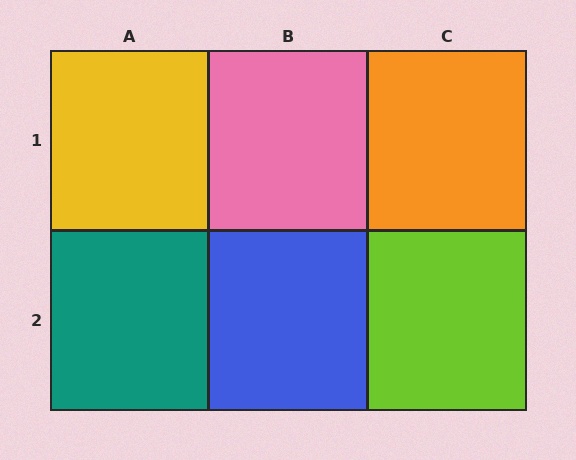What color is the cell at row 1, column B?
Pink.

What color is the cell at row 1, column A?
Yellow.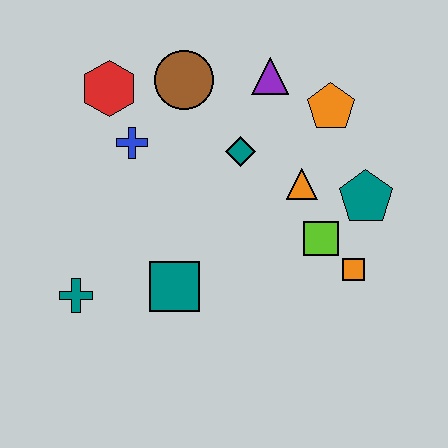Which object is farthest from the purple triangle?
The teal cross is farthest from the purple triangle.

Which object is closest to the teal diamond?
The orange triangle is closest to the teal diamond.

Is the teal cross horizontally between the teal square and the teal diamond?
No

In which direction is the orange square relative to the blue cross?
The orange square is to the right of the blue cross.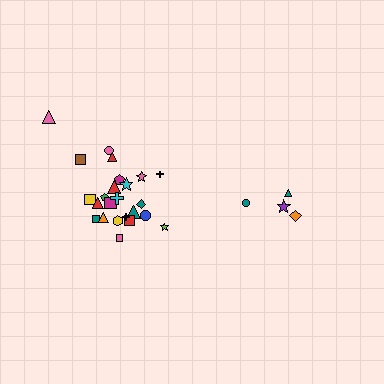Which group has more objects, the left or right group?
The left group.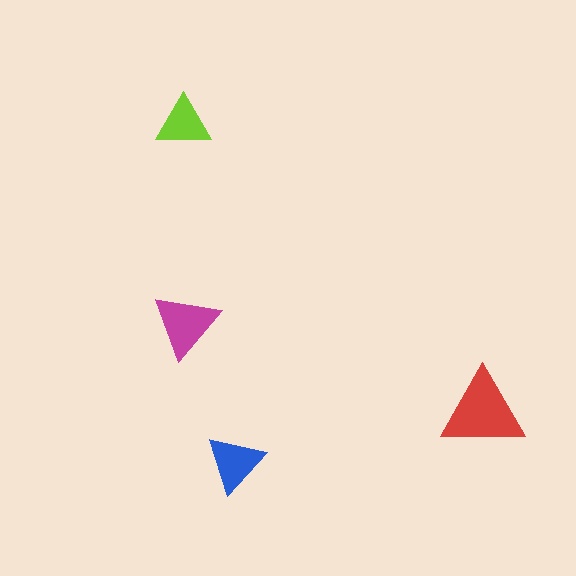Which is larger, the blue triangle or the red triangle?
The red one.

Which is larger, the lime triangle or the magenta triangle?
The magenta one.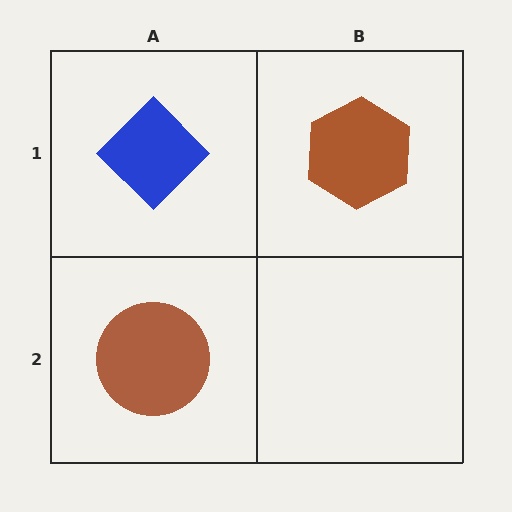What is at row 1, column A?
A blue diamond.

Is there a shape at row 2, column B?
No, that cell is empty.